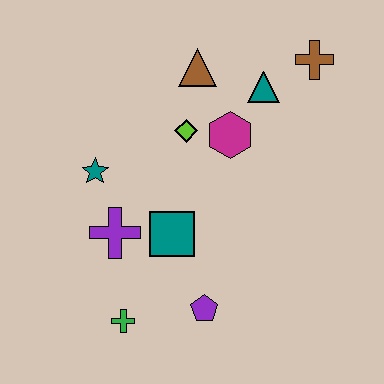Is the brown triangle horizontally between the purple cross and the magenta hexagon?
Yes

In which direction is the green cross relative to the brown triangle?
The green cross is below the brown triangle.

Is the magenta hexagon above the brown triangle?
No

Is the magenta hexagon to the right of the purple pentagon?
Yes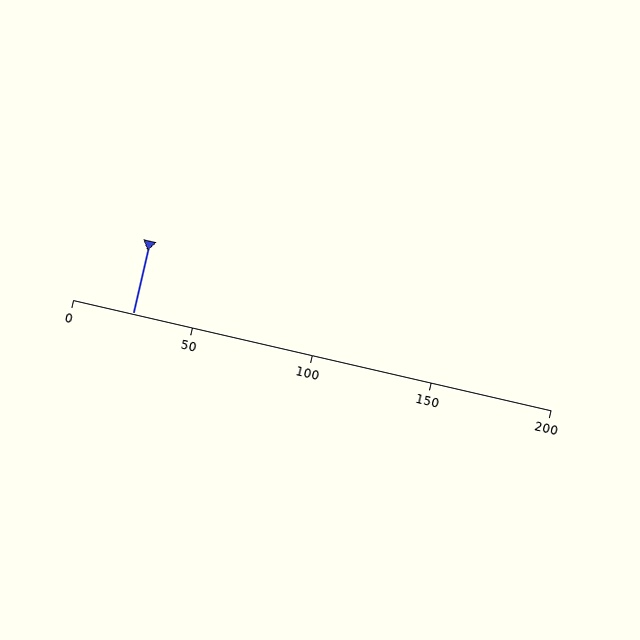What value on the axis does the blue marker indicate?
The marker indicates approximately 25.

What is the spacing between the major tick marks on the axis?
The major ticks are spaced 50 apart.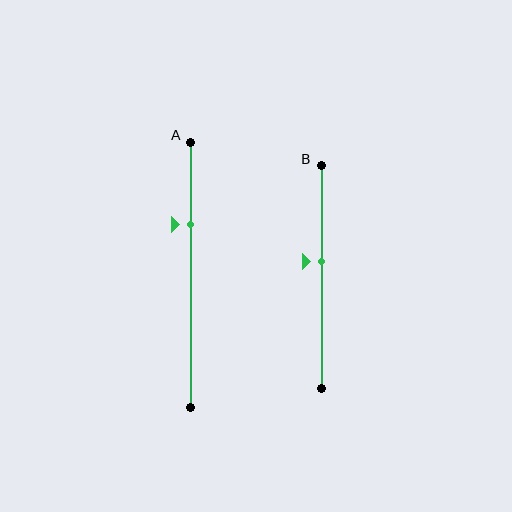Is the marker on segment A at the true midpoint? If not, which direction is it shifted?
No, the marker on segment A is shifted upward by about 19% of the segment length.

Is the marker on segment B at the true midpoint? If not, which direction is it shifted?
No, the marker on segment B is shifted upward by about 7% of the segment length.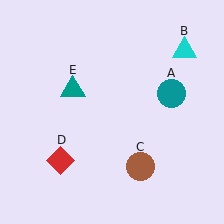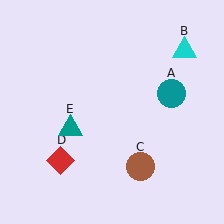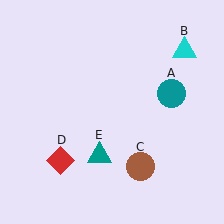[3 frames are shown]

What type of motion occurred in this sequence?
The teal triangle (object E) rotated counterclockwise around the center of the scene.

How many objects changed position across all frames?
1 object changed position: teal triangle (object E).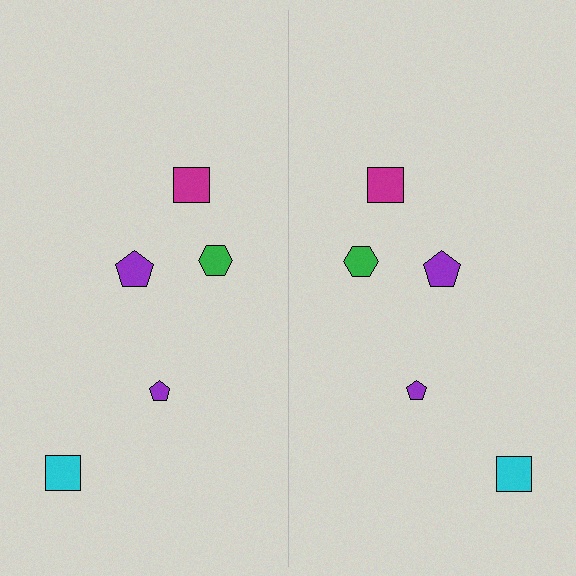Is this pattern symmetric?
Yes, this pattern has bilateral (reflection) symmetry.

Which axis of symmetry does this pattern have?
The pattern has a vertical axis of symmetry running through the center of the image.